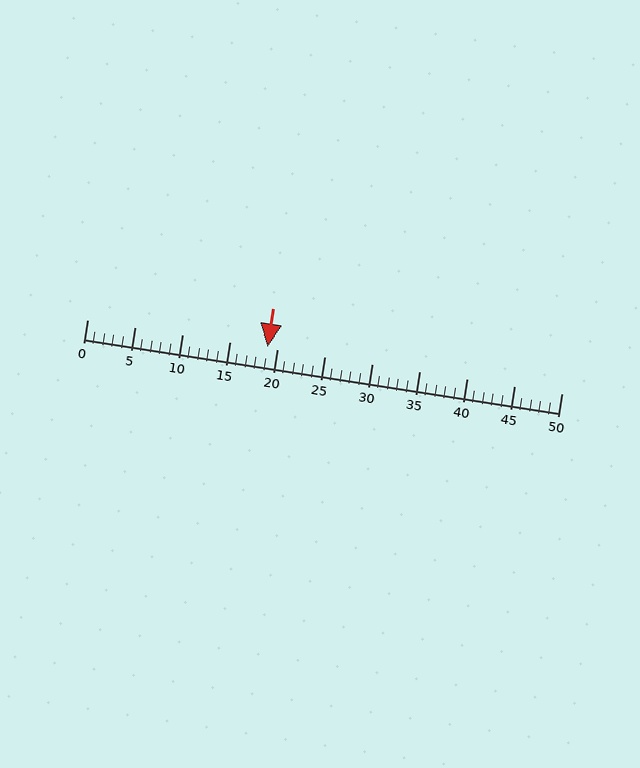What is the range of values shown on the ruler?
The ruler shows values from 0 to 50.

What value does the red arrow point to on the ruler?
The red arrow points to approximately 19.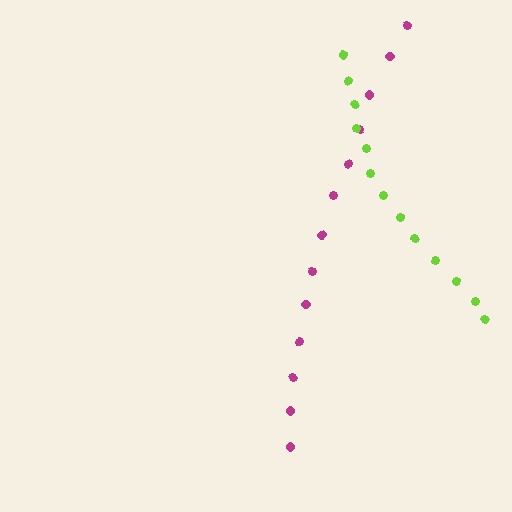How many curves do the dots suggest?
There are 2 distinct paths.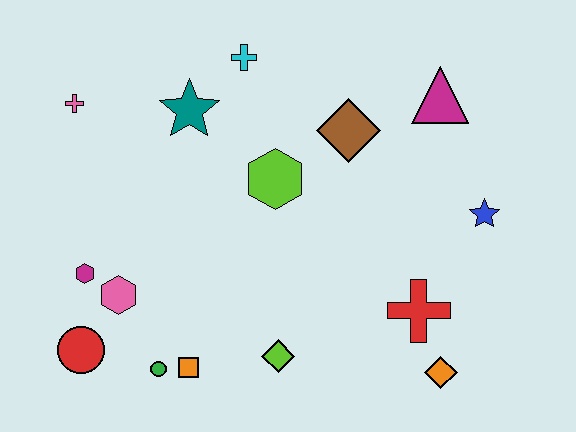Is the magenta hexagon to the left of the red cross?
Yes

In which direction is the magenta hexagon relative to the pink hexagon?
The magenta hexagon is to the left of the pink hexagon.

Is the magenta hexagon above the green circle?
Yes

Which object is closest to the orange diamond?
The red cross is closest to the orange diamond.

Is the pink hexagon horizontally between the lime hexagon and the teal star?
No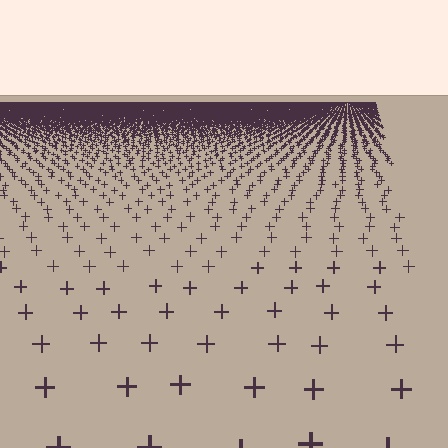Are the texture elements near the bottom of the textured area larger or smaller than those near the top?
Larger. Near the bottom, elements are closer to the viewer and appear at a bigger on-screen size.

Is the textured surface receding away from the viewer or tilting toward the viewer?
The surface is receding away from the viewer. Texture elements get smaller and denser toward the top.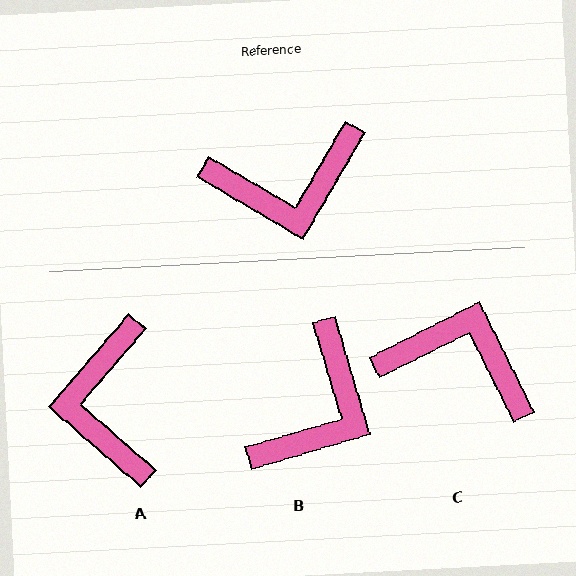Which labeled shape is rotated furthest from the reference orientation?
C, about 147 degrees away.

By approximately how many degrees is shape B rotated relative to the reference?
Approximately 47 degrees counter-clockwise.